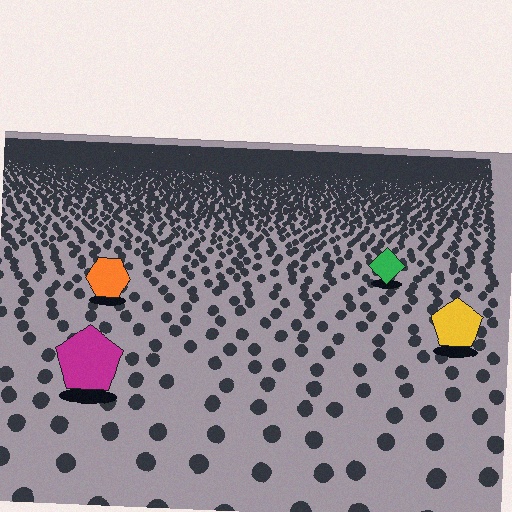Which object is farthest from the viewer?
The green diamond is farthest from the viewer. It appears smaller and the ground texture around it is denser.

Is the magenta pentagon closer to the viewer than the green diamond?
Yes. The magenta pentagon is closer — you can tell from the texture gradient: the ground texture is coarser near it.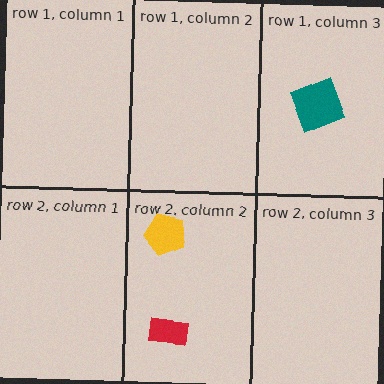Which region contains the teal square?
The row 1, column 3 region.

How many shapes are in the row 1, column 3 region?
1.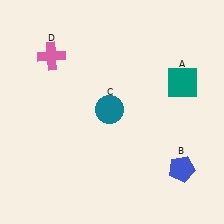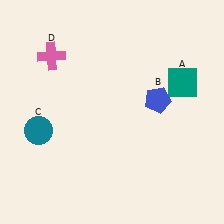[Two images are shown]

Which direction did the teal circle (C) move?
The teal circle (C) moved left.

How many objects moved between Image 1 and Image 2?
2 objects moved between the two images.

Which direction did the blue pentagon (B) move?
The blue pentagon (B) moved up.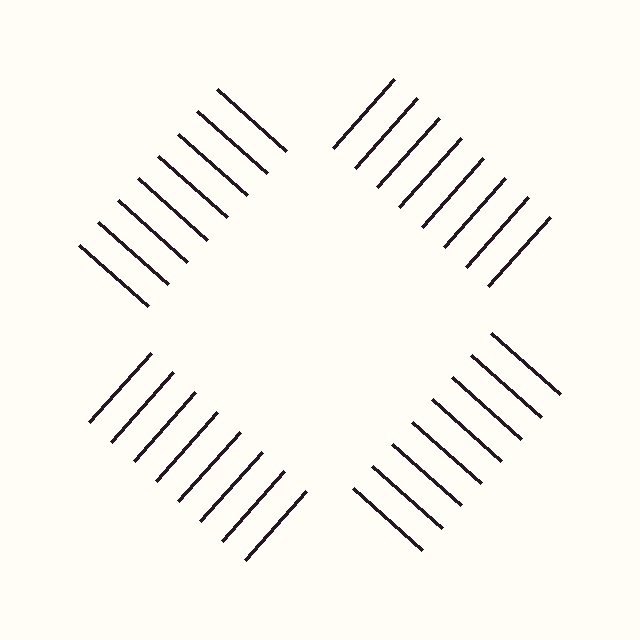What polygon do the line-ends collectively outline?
An illusory square — the line segments terminate on its edges but no continuous stroke is drawn.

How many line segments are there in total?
32 — 8 along each of the 4 edges.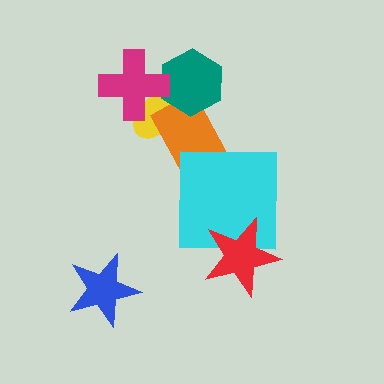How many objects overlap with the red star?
1 object overlaps with the red star.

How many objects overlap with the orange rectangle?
3 objects overlap with the orange rectangle.